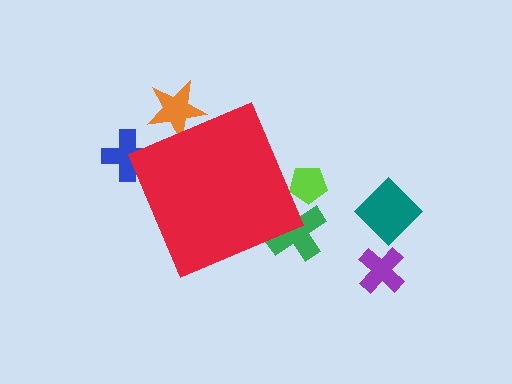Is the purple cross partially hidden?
No, the purple cross is fully visible.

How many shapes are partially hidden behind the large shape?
4 shapes are partially hidden.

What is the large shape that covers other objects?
A red diamond.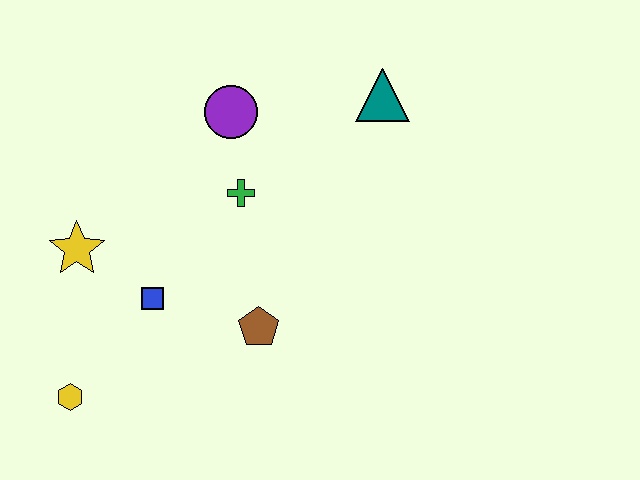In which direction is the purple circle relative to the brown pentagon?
The purple circle is above the brown pentagon.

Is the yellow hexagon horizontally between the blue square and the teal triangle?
No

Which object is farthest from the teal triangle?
The yellow hexagon is farthest from the teal triangle.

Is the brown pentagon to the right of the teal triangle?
No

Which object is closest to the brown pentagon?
The blue square is closest to the brown pentagon.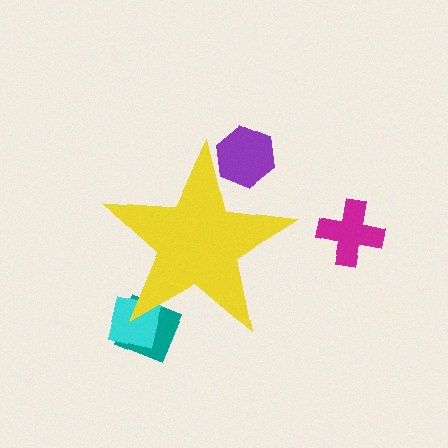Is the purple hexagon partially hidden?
Yes, the purple hexagon is partially hidden behind the yellow star.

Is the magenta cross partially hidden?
No, the magenta cross is fully visible.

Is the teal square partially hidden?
Yes, the teal square is partially hidden behind the yellow star.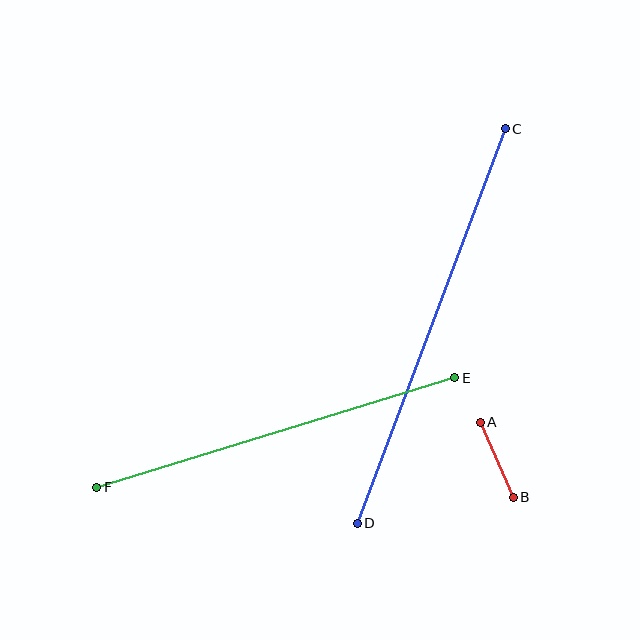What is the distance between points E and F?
The distance is approximately 375 pixels.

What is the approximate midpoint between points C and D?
The midpoint is at approximately (431, 326) pixels.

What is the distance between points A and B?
The distance is approximately 82 pixels.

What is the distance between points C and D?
The distance is approximately 421 pixels.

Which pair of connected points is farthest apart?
Points C and D are farthest apart.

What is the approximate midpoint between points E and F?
The midpoint is at approximately (276, 432) pixels.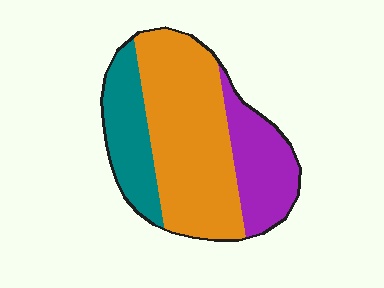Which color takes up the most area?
Orange, at roughly 55%.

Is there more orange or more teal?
Orange.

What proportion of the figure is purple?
Purple takes up about one quarter (1/4) of the figure.